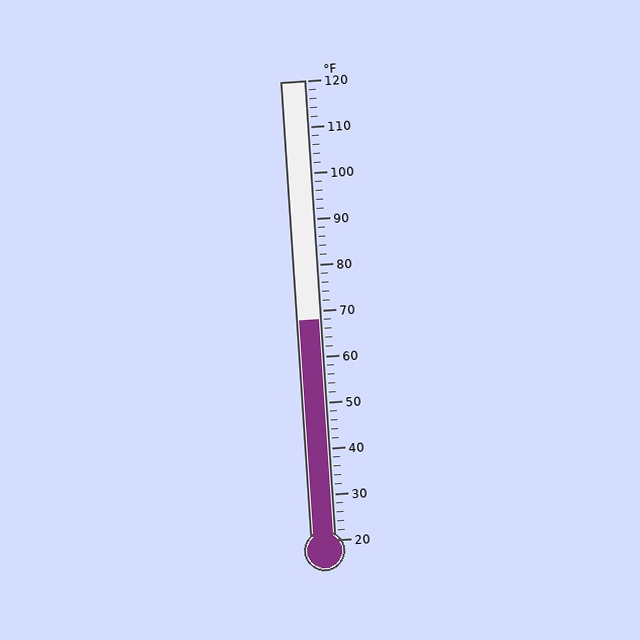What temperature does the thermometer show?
The thermometer shows approximately 68°F.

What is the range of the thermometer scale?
The thermometer scale ranges from 20°F to 120°F.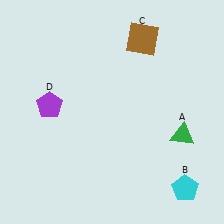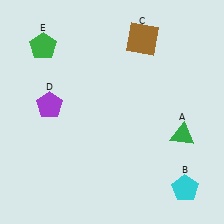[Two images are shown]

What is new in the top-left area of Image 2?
A green pentagon (E) was added in the top-left area of Image 2.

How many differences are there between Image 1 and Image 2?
There is 1 difference between the two images.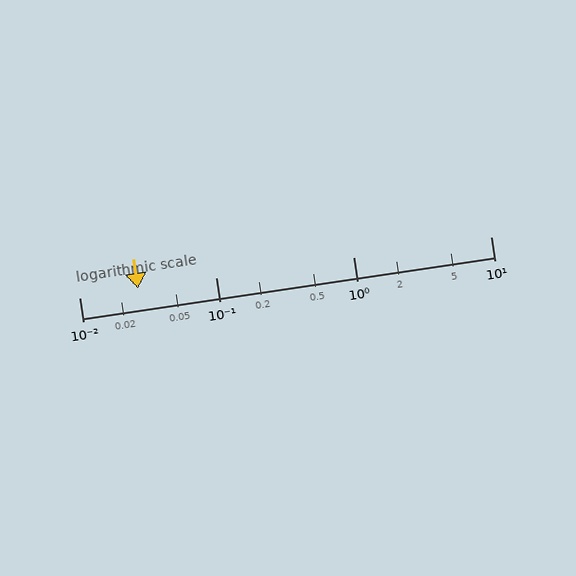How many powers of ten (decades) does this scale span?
The scale spans 3 decades, from 0.01 to 10.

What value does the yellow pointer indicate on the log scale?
The pointer indicates approximately 0.027.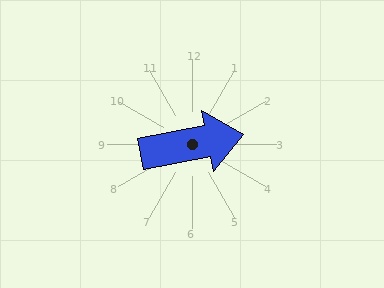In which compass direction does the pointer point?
East.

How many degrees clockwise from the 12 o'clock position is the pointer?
Approximately 79 degrees.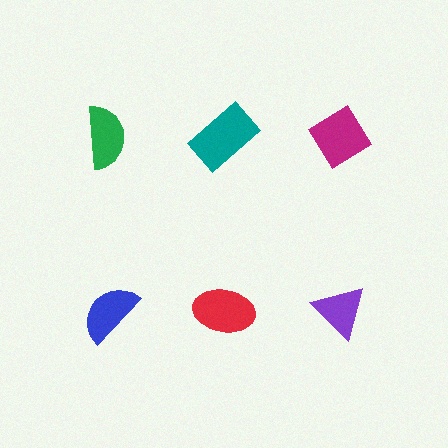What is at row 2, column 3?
A purple triangle.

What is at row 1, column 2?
A teal rectangle.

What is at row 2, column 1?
A blue semicircle.